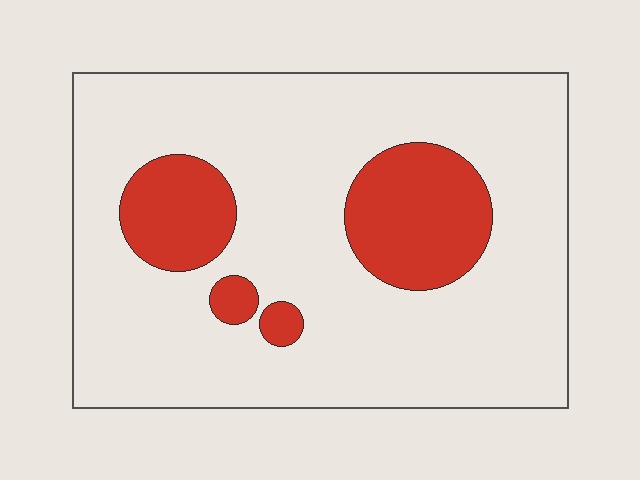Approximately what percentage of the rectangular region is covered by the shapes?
Approximately 20%.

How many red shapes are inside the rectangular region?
4.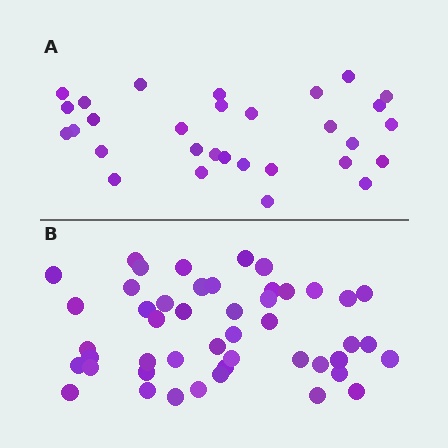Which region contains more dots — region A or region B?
Region B (the bottom region) has more dots.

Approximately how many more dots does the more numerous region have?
Region B has approximately 15 more dots than region A.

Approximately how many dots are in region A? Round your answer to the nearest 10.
About 30 dots.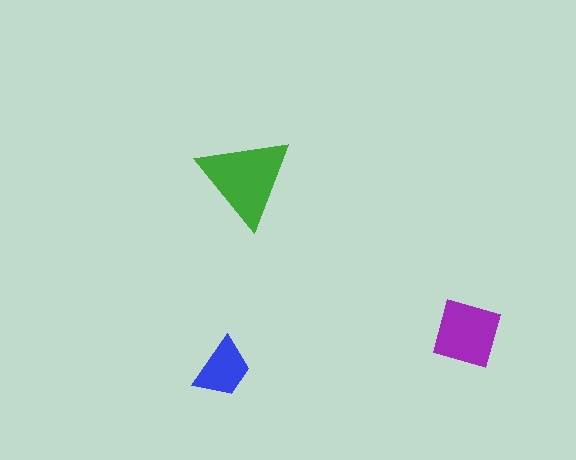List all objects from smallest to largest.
The blue trapezoid, the purple diamond, the green triangle.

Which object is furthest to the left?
The blue trapezoid is leftmost.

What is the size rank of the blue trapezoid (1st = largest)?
3rd.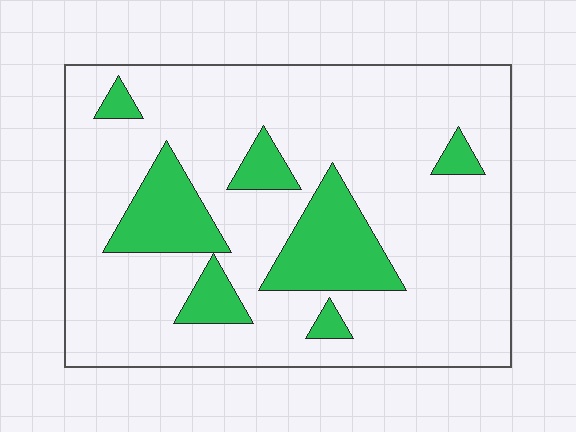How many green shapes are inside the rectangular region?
7.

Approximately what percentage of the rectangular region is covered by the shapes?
Approximately 20%.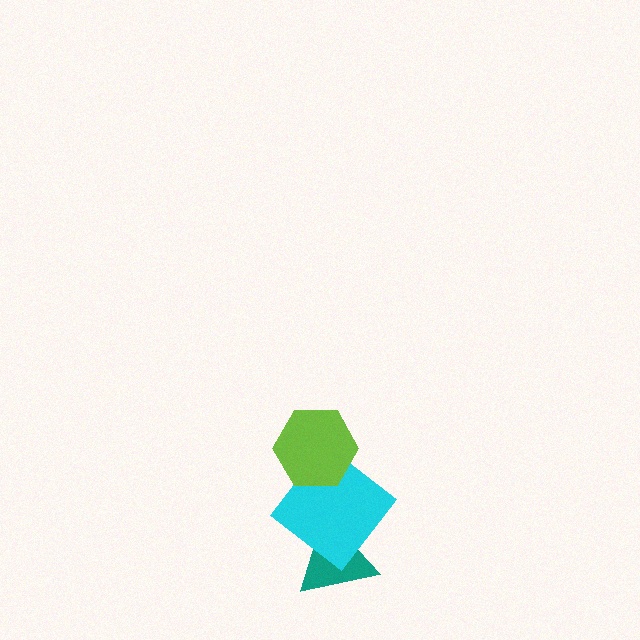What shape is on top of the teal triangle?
The cyan diamond is on top of the teal triangle.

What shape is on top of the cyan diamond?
The lime hexagon is on top of the cyan diamond.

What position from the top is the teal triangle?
The teal triangle is 3rd from the top.